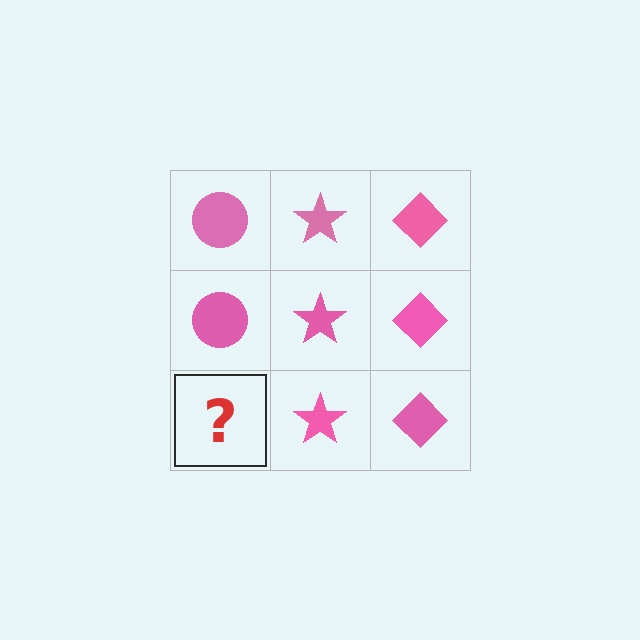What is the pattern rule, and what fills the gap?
The rule is that each column has a consistent shape. The gap should be filled with a pink circle.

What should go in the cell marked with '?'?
The missing cell should contain a pink circle.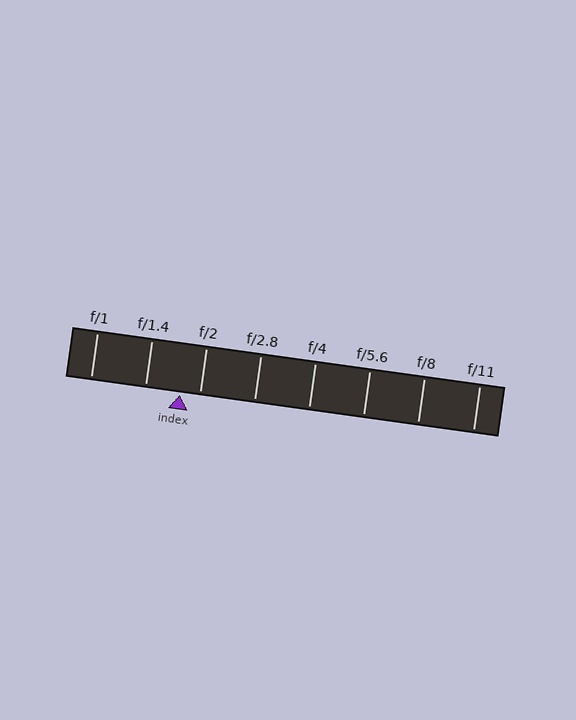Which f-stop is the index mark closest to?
The index mark is closest to f/2.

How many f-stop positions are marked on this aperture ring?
There are 8 f-stop positions marked.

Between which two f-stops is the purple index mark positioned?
The index mark is between f/1.4 and f/2.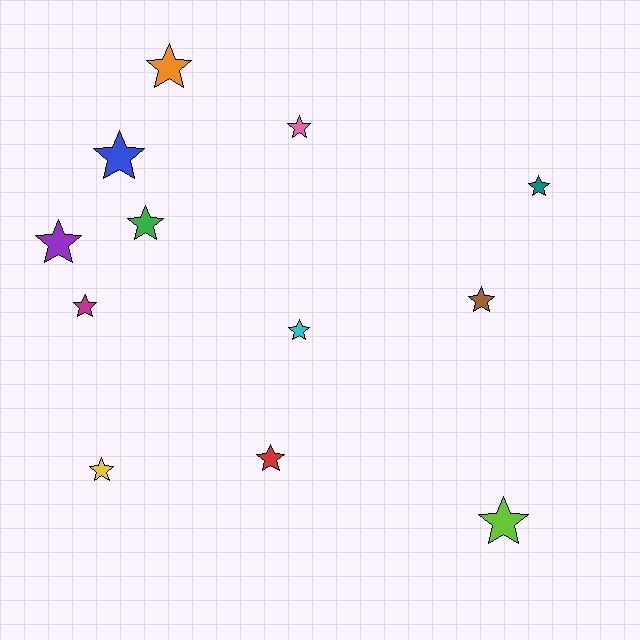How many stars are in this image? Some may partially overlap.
There are 12 stars.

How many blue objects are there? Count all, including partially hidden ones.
There is 1 blue object.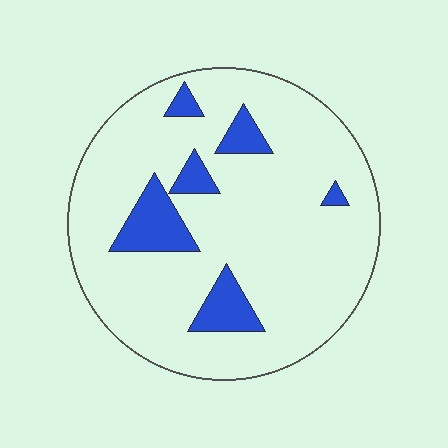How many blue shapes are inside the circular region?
6.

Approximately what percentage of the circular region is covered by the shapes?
Approximately 15%.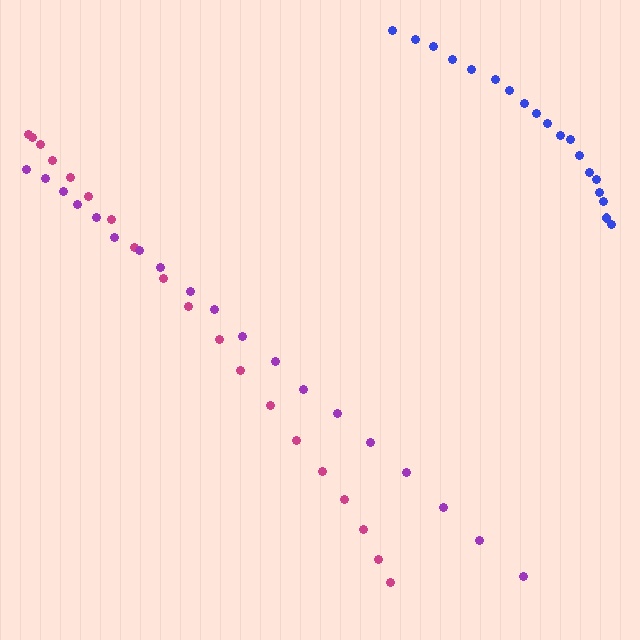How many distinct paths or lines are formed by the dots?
There are 3 distinct paths.